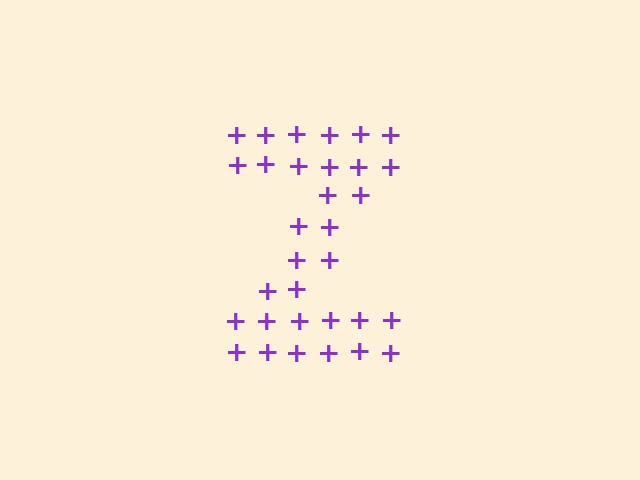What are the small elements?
The small elements are plus signs.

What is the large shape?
The large shape is the letter Z.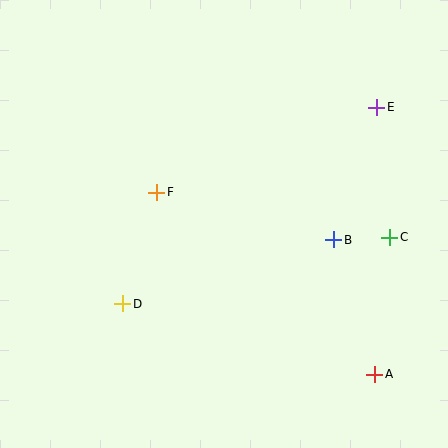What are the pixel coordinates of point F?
Point F is at (157, 192).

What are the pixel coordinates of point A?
Point A is at (375, 374).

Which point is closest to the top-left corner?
Point F is closest to the top-left corner.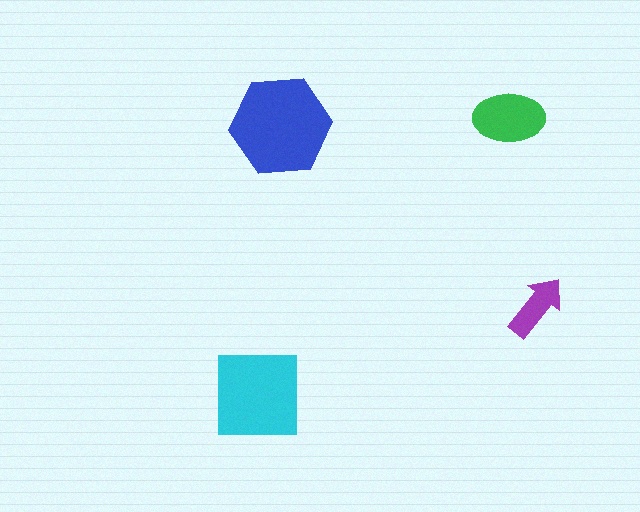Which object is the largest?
The blue hexagon.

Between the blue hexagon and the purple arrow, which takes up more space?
The blue hexagon.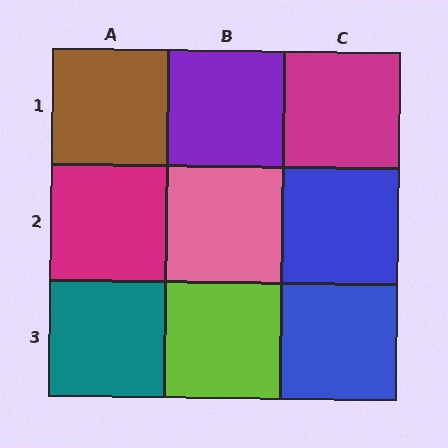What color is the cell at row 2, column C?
Blue.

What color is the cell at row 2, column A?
Magenta.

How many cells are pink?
1 cell is pink.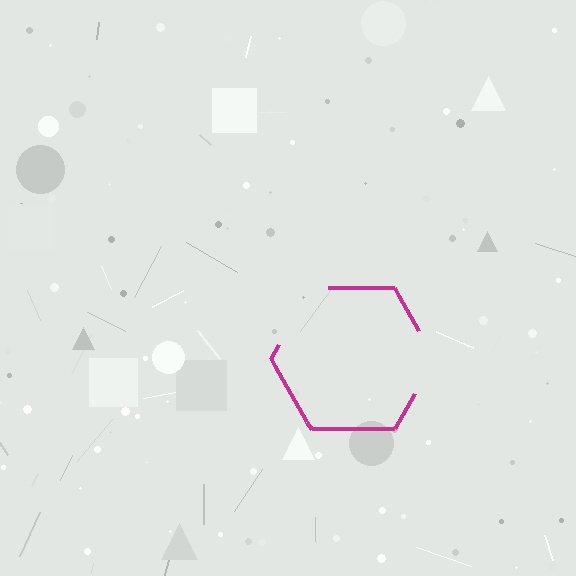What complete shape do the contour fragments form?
The contour fragments form a hexagon.